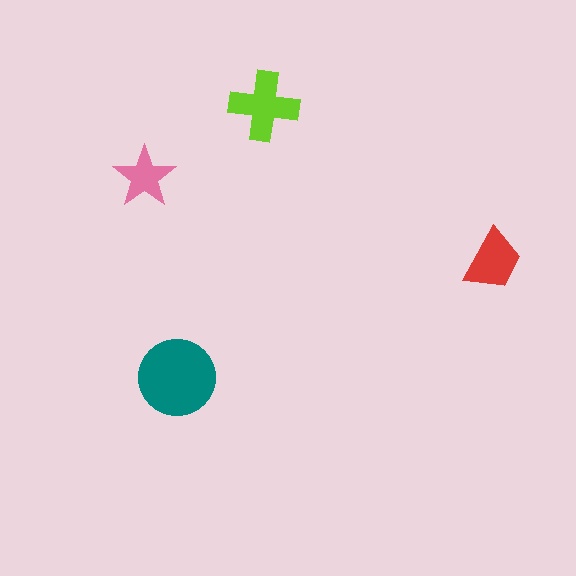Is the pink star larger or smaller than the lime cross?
Smaller.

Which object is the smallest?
The pink star.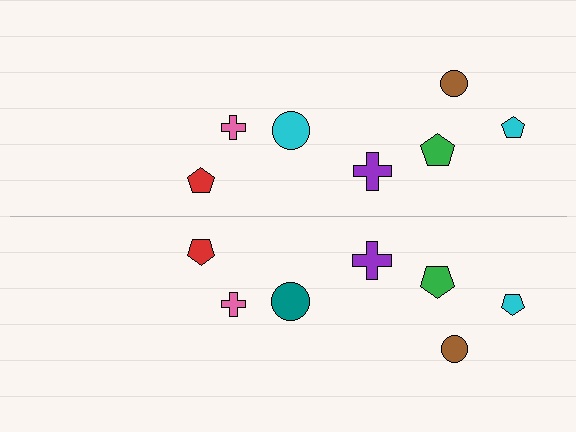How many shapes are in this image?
There are 14 shapes in this image.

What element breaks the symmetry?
The teal circle on the bottom side breaks the symmetry — its mirror counterpart is cyan.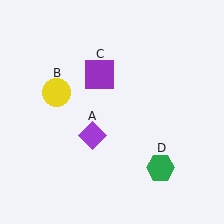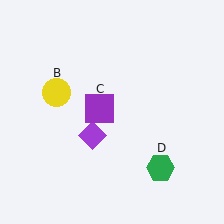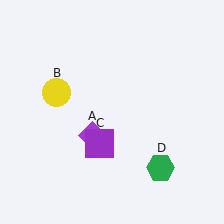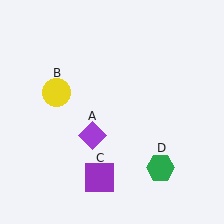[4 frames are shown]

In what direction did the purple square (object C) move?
The purple square (object C) moved down.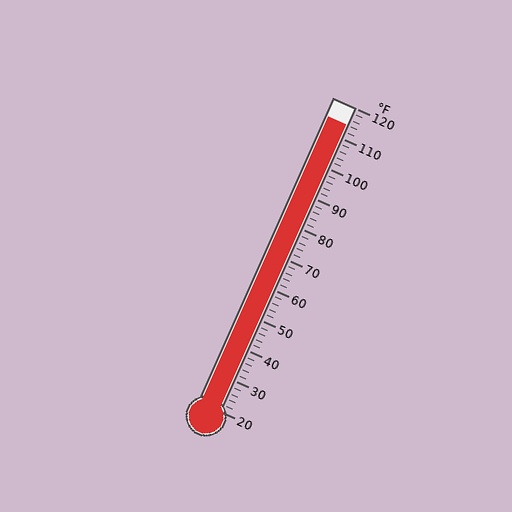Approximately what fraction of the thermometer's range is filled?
The thermometer is filled to approximately 95% of its range.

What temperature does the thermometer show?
The thermometer shows approximately 114°F.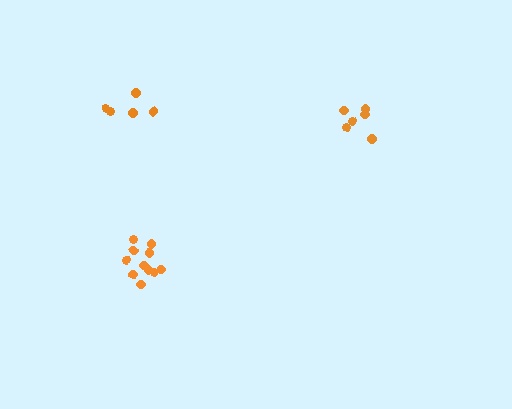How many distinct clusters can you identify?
There are 3 distinct clusters.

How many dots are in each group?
Group 1: 11 dots, Group 2: 5 dots, Group 3: 6 dots (22 total).